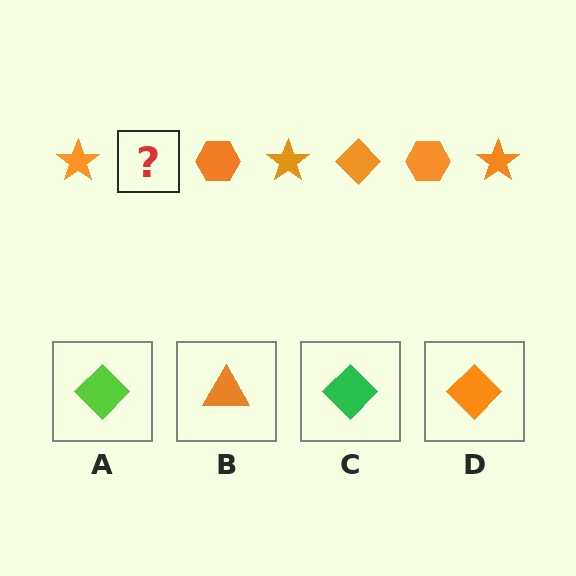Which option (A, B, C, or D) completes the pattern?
D.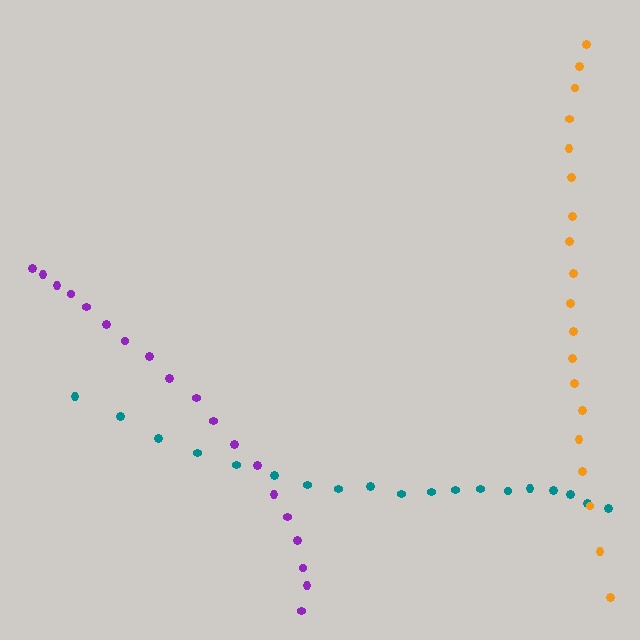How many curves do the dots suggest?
There are 3 distinct paths.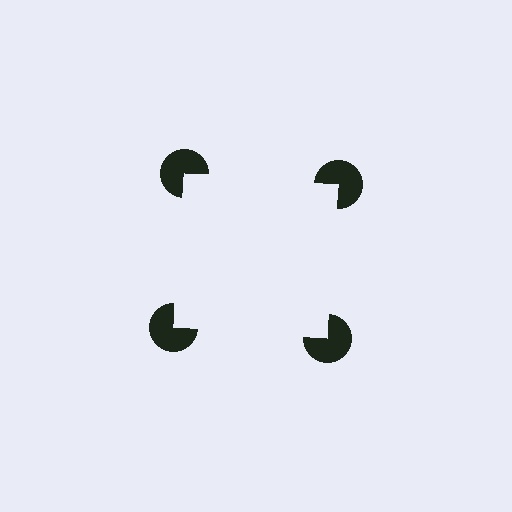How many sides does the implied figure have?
4 sides.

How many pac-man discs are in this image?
There are 4 — one at each vertex of the illusory square.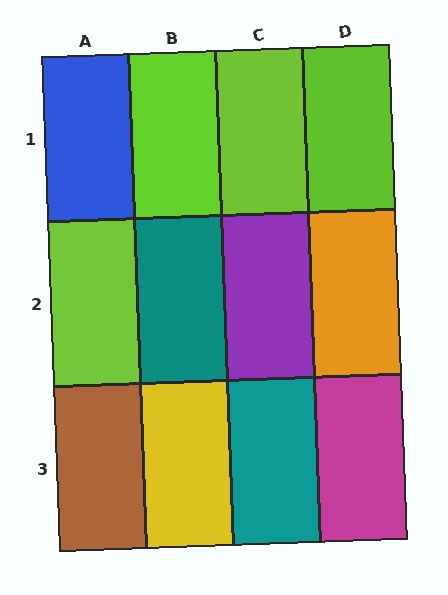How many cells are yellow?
1 cell is yellow.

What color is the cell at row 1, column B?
Lime.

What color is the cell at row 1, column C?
Lime.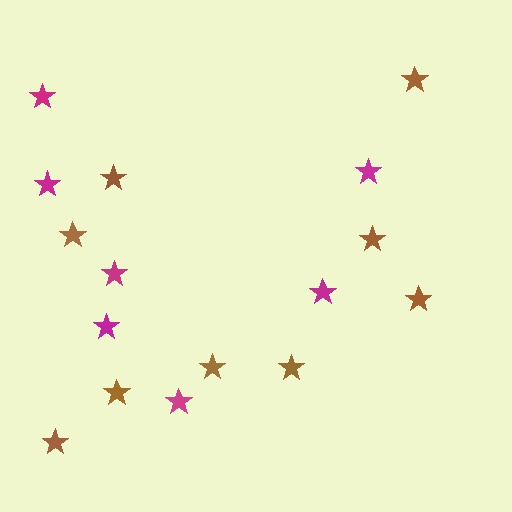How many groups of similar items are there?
There are 2 groups: one group of brown stars (9) and one group of magenta stars (7).